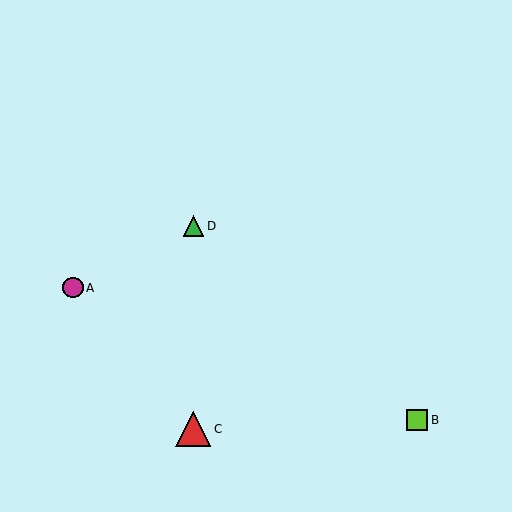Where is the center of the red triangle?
The center of the red triangle is at (193, 429).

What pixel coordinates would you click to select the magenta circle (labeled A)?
Click at (73, 288) to select the magenta circle A.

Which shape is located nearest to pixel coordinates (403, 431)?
The lime square (labeled B) at (417, 420) is nearest to that location.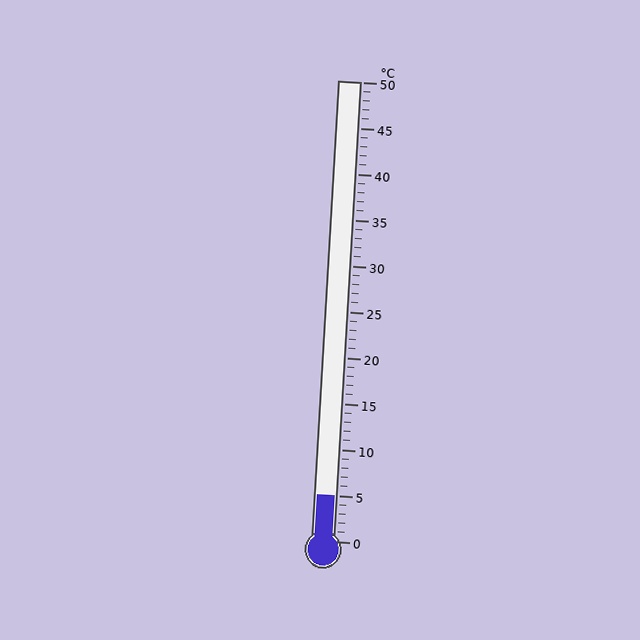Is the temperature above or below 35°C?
The temperature is below 35°C.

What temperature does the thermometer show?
The thermometer shows approximately 5°C.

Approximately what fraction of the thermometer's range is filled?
The thermometer is filled to approximately 10% of its range.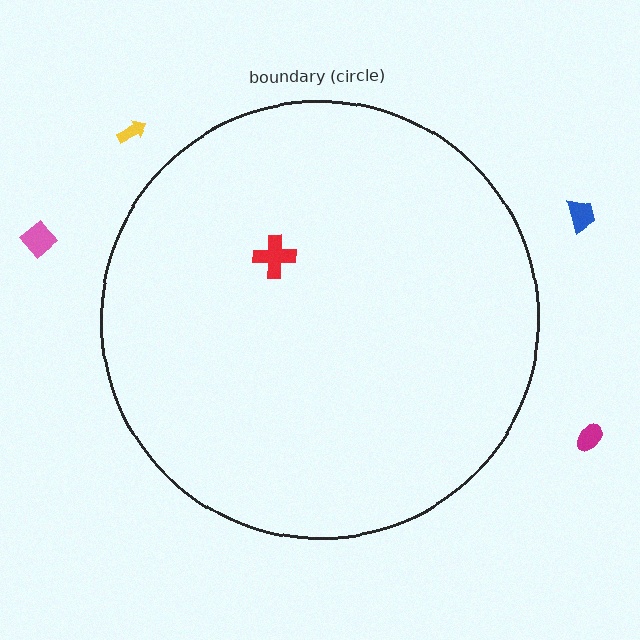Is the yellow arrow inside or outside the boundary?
Outside.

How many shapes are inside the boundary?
1 inside, 4 outside.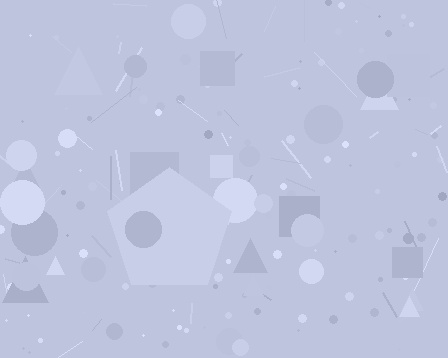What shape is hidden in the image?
A pentagon is hidden in the image.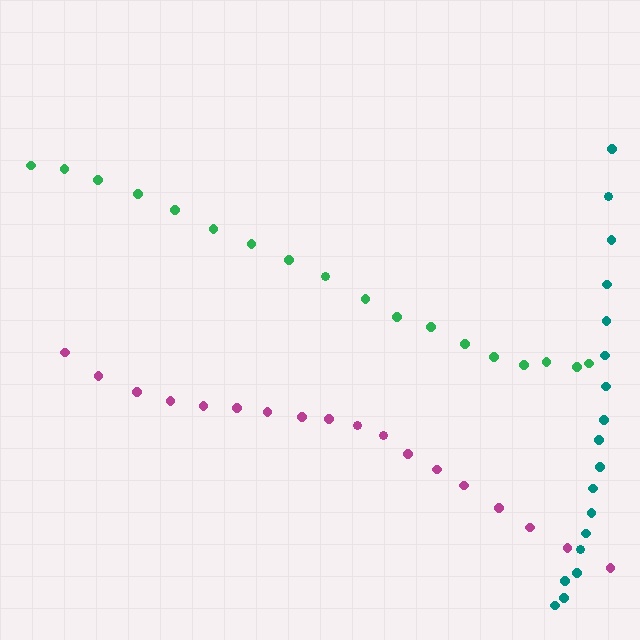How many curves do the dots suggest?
There are 3 distinct paths.